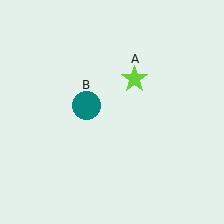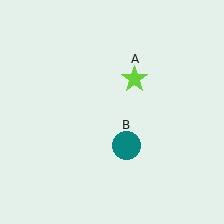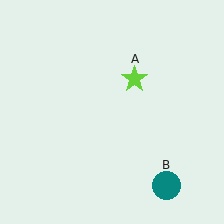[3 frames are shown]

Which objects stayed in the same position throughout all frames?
Lime star (object A) remained stationary.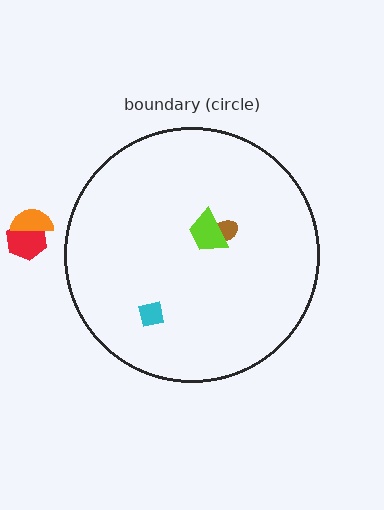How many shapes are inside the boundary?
3 inside, 2 outside.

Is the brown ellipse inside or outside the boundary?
Inside.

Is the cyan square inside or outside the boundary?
Inside.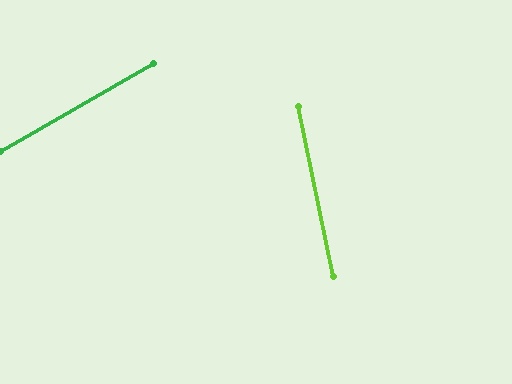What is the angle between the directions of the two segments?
Approximately 72 degrees.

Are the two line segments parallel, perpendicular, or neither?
Neither parallel nor perpendicular — they differ by about 72°.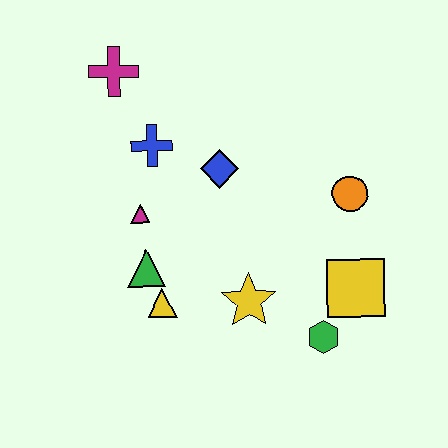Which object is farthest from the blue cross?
The green hexagon is farthest from the blue cross.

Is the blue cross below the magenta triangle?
No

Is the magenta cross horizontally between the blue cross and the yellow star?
No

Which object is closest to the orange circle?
The yellow square is closest to the orange circle.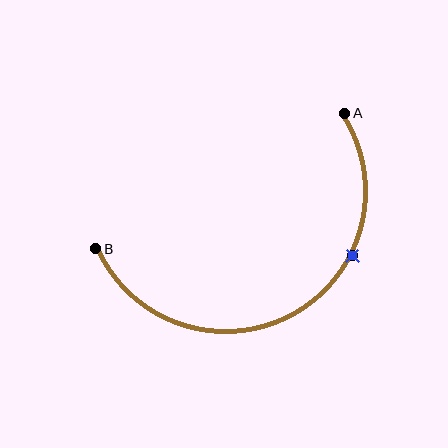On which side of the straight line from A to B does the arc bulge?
The arc bulges below the straight line connecting A and B.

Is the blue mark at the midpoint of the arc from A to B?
No. The blue mark lies on the arc but is closer to endpoint A. The arc midpoint would be at the point on the curve equidistant along the arc from both A and B.